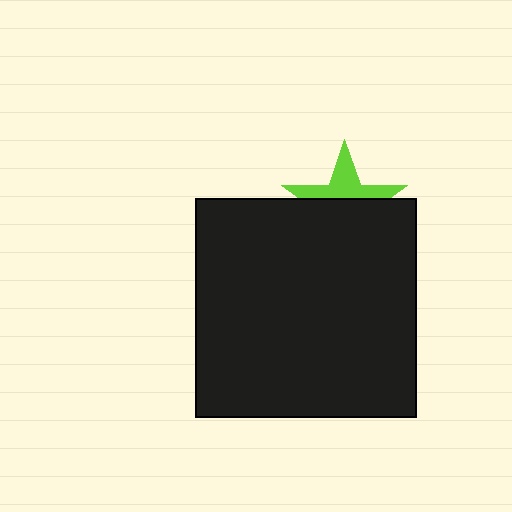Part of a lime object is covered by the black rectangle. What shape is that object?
It is a star.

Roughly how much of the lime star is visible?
A small part of it is visible (roughly 41%).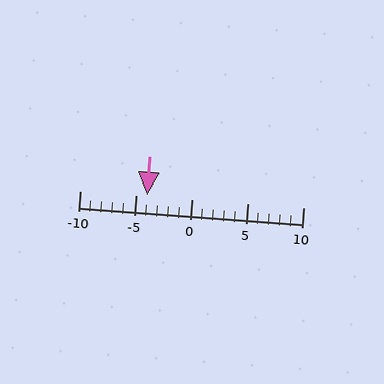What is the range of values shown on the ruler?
The ruler shows values from -10 to 10.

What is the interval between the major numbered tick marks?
The major tick marks are spaced 5 units apart.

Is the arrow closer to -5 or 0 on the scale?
The arrow is closer to -5.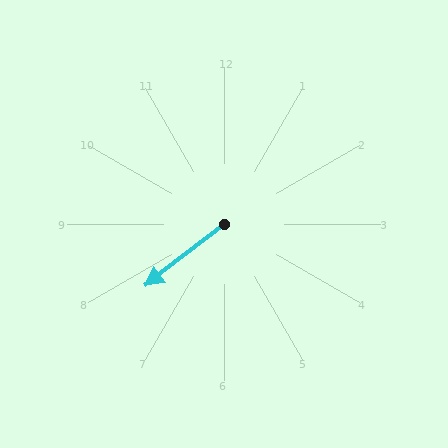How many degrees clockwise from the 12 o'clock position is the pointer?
Approximately 232 degrees.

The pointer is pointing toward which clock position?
Roughly 8 o'clock.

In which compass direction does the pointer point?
Southwest.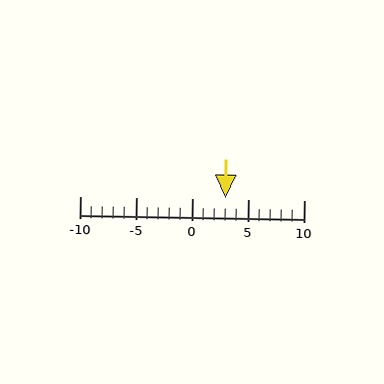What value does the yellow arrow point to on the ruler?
The yellow arrow points to approximately 3.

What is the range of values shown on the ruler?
The ruler shows values from -10 to 10.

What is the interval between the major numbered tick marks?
The major tick marks are spaced 5 units apart.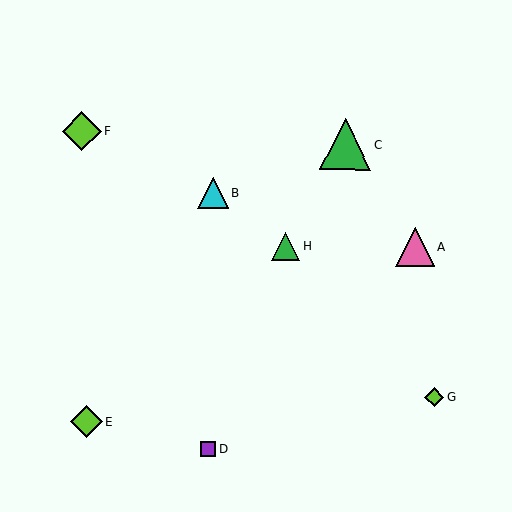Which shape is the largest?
The green triangle (labeled C) is the largest.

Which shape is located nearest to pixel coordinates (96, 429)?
The lime diamond (labeled E) at (86, 422) is nearest to that location.